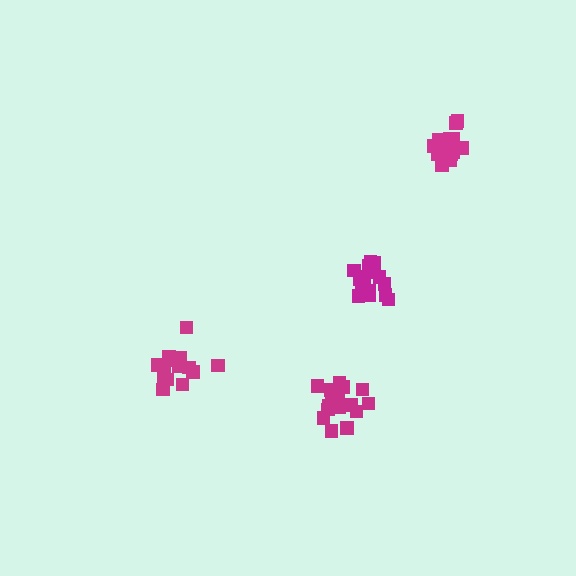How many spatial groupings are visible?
There are 4 spatial groupings.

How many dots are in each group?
Group 1: 19 dots, Group 2: 17 dots, Group 3: 14 dots, Group 4: 19 dots (69 total).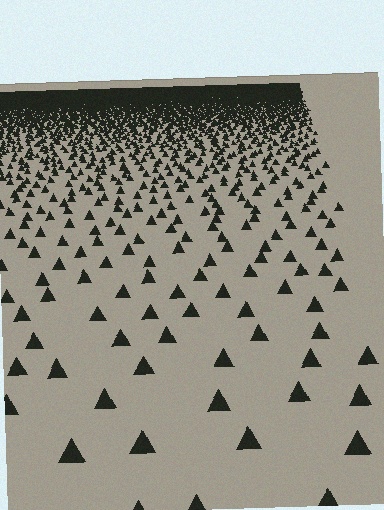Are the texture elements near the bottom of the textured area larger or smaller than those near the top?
Larger. Near the bottom, elements are closer to the viewer and appear at a bigger on-screen size.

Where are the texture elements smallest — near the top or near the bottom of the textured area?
Near the top.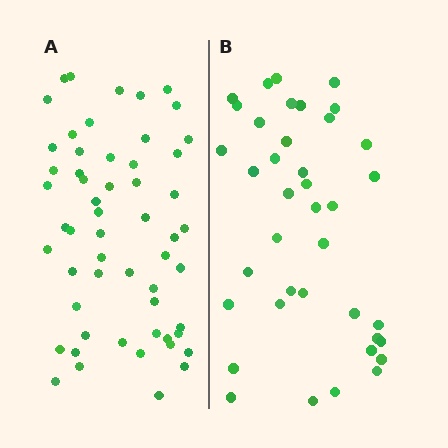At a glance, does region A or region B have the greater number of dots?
Region A (the left region) has more dots.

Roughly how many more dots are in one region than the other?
Region A has approximately 15 more dots than region B.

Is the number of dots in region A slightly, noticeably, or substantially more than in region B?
Region A has noticeably more, but not dramatically so. The ratio is roughly 1.4 to 1.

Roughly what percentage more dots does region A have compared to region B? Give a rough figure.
About 45% more.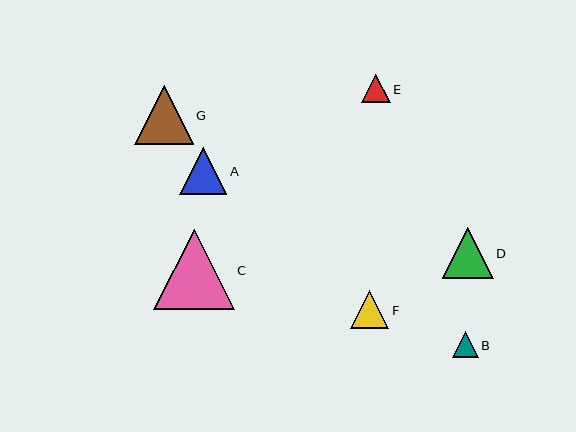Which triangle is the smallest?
Triangle B is the smallest with a size of approximately 26 pixels.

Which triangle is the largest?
Triangle C is the largest with a size of approximately 80 pixels.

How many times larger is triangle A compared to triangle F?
Triangle A is approximately 1.2 times the size of triangle F.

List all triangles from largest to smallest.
From largest to smallest: C, G, D, A, F, E, B.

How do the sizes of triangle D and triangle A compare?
Triangle D and triangle A are approximately the same size.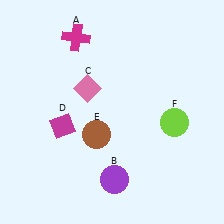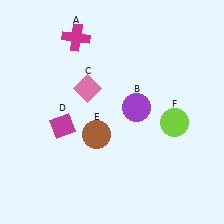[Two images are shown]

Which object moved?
The purple circle (B) moved up.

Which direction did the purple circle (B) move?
The purple circle (B) moved up.